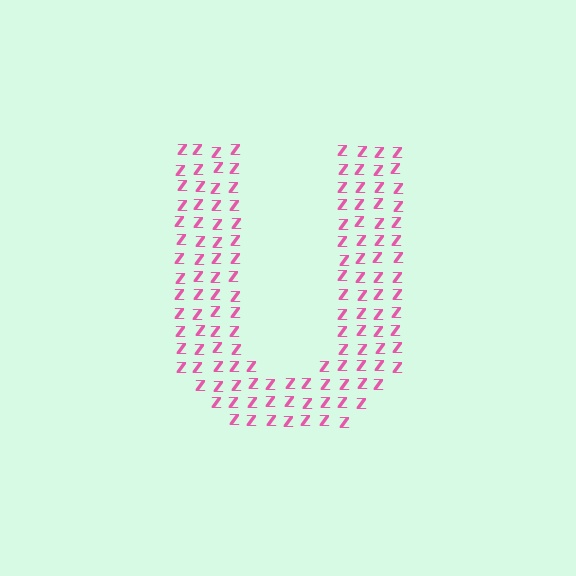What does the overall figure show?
The overall figure shows the letter U.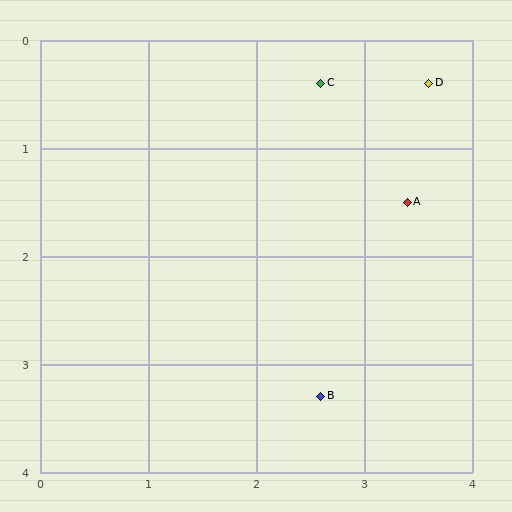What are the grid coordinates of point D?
Point D is at approximately (3.6, 0.4).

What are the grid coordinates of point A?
Point A is at approximately (3.4, 1.5).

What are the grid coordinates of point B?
Point B is at approximately (2.6, 3.3).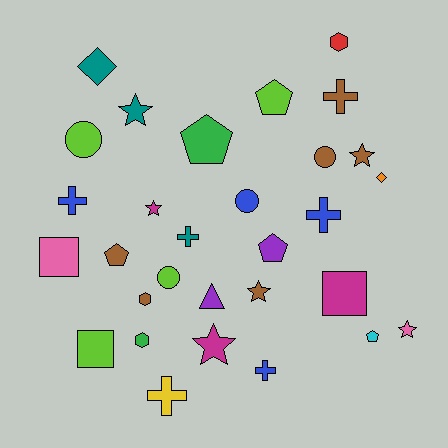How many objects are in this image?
There are 30 objects.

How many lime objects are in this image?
There are 4 lime objects.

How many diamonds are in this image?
There are 2 diamonds.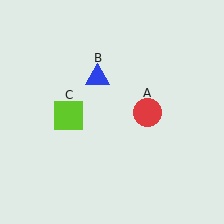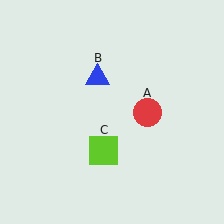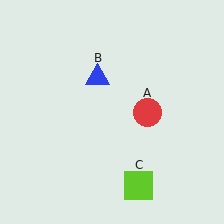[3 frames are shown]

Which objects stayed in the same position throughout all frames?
Red circle (object A) and blue triangle (object B) remained stationary.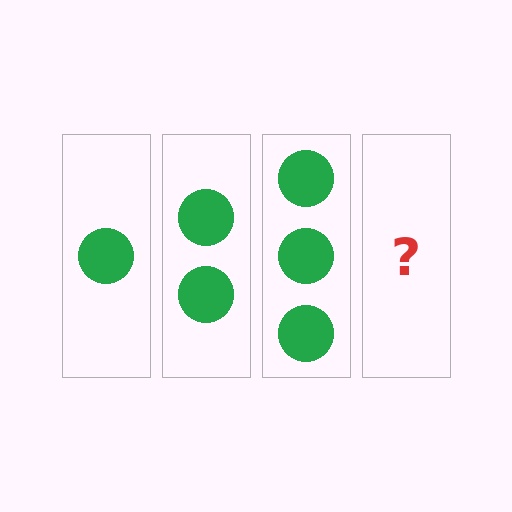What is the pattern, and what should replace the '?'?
The pattern is that each step adds one more circle. The '?' should be 4 circles.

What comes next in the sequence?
The next element should be 4 circles.